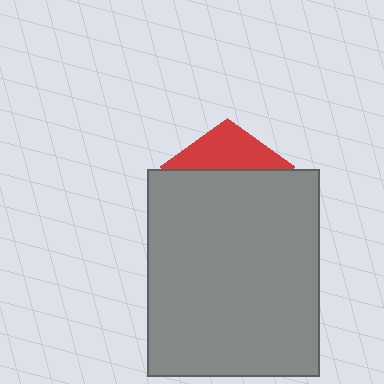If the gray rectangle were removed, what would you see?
You would see the complete red pentagon.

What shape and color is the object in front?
The object in front is a gray rectangle.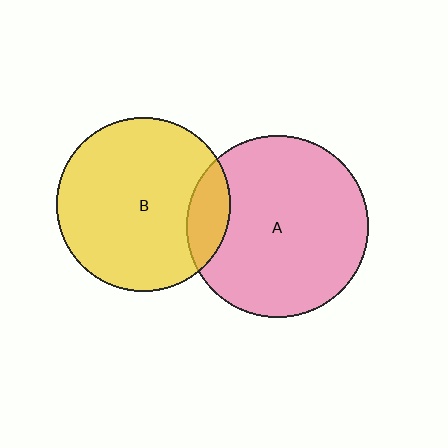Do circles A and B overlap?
Yes.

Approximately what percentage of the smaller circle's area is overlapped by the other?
Approximately 15%.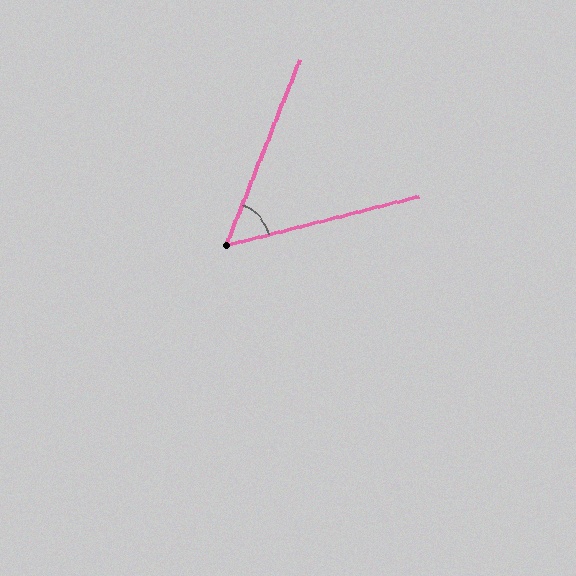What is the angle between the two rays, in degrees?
Approximately 54 degrees.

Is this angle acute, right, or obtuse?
It is acute.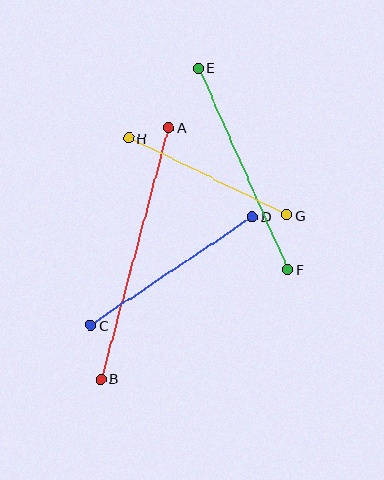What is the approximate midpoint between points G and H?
The midpoint is at approximately (208, 176) pixels.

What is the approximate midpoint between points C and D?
The midpoint is at approximately (171, 271) pixels.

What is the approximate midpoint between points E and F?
The midpoint is at approximately (243, 169) pixels.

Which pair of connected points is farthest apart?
Points A and B are farthest apart.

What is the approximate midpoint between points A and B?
The midpoint is at approximately (135, 253) pixels.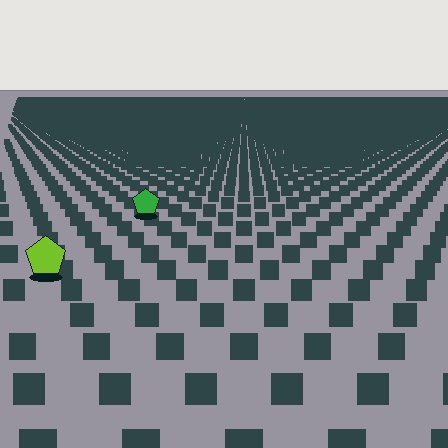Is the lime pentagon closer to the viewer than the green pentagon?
Yes. The lime pentagon is closer — you can tell from the texture gradient: the ground texture is coarser near it.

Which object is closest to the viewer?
The lime pentagon is closest. The texture marks near it are larger and more spread out.